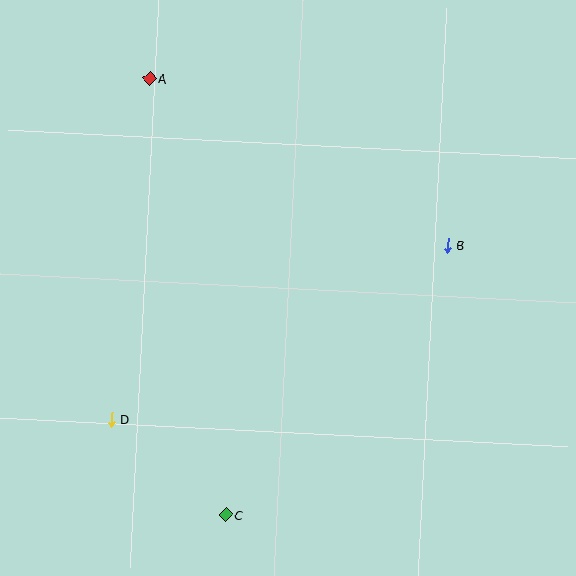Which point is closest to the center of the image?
Point B at (448, 245) is closest to the center.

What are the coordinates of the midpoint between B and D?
The midpoint between B and D is at (280, 332).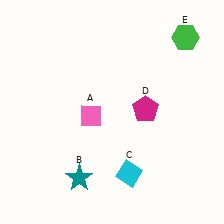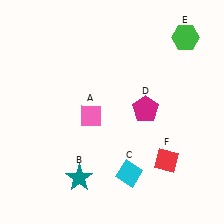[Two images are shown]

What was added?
A red diamond (F) was added in Image 2.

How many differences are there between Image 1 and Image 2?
There is 1 difference between the two images.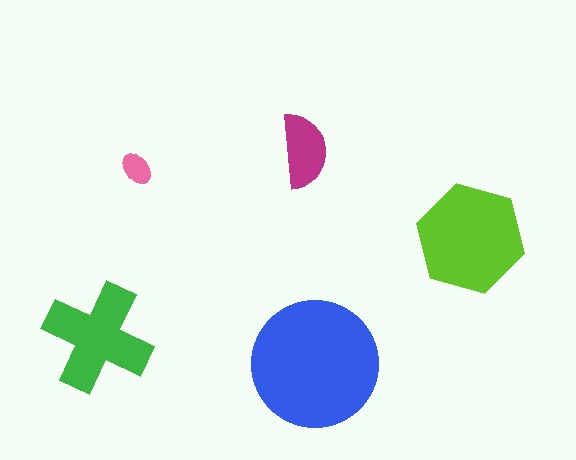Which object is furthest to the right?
The lime hexagon is rightmost.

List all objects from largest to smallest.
The blue circle, the lime hexagon, the green cross, the magenta semicircle, the pink ellipse.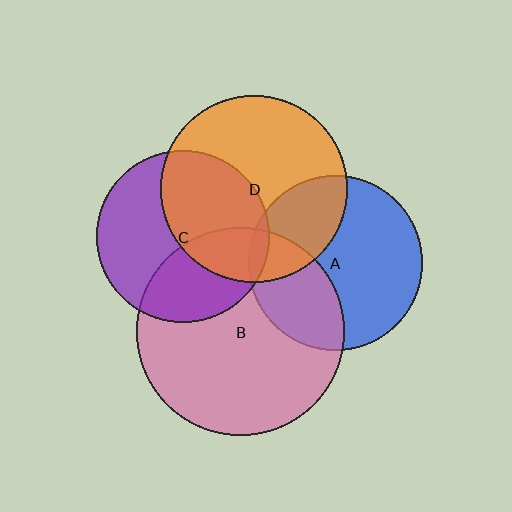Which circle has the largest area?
Circle B (pink).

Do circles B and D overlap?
Yes.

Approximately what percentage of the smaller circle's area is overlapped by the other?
Approximately 20%.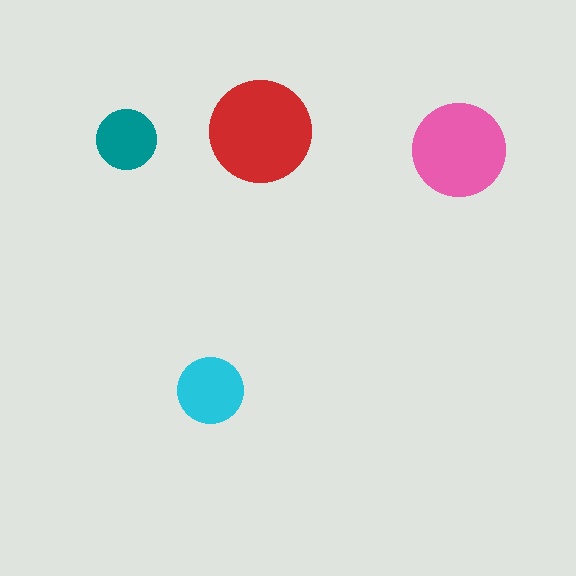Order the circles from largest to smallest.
the red one, the pink one, the cyan one, the teal one.